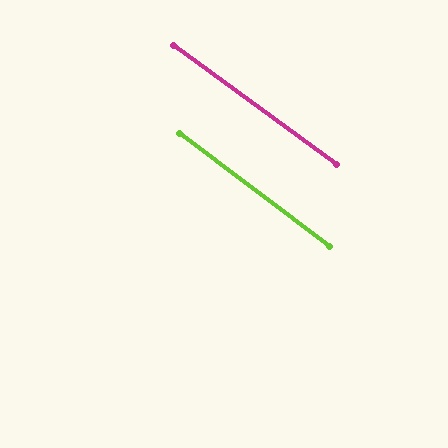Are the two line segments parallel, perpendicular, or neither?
Parallel — their directions differ by only 0.6°.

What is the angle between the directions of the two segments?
Approximately 1 degree.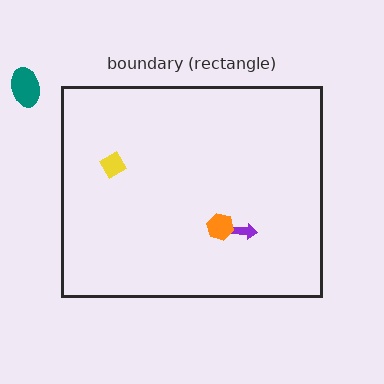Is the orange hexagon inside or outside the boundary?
Inside.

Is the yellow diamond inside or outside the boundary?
Inside.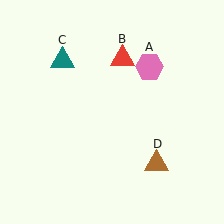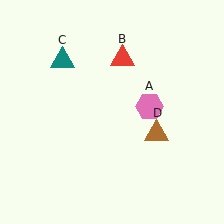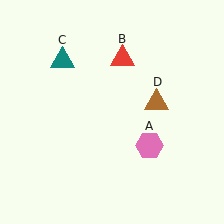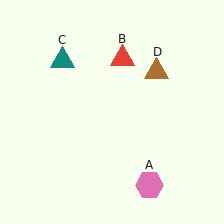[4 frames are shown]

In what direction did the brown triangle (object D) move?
The brown triangle (object D) moved up.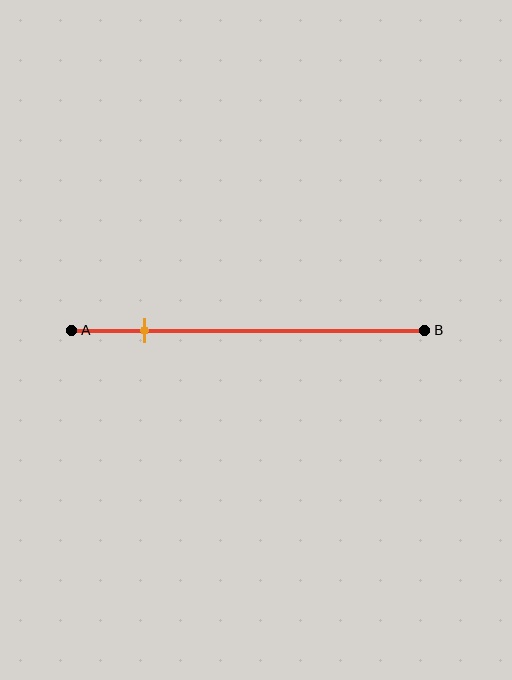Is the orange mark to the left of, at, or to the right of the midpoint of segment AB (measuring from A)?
The orange mark is to the left of the midpoint of segment AB.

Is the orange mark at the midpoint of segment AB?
No, the mark is at about 20% from A, not at the 50% midpoint.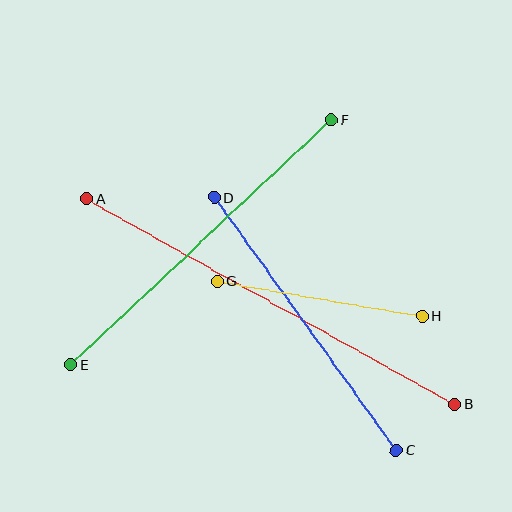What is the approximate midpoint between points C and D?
The midpoint is at approximately (305, 324) pixels.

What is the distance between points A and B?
The distance is approximately 422 pixels.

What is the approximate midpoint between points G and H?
The midpoint is at approximately (320, 299) pixels.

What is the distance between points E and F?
The distance is approximately 357 pixels.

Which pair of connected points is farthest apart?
Points A and B are farthest apart.